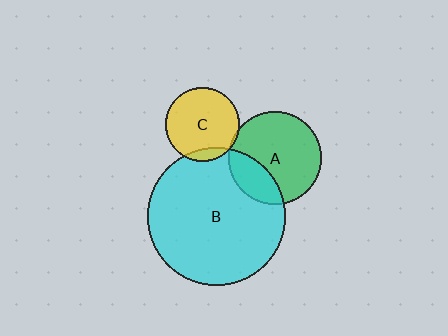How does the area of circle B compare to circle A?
Approximately 2.2 times.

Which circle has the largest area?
Circle B (cyan).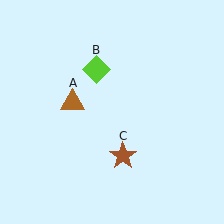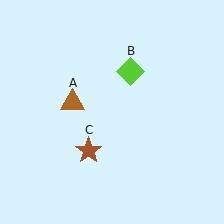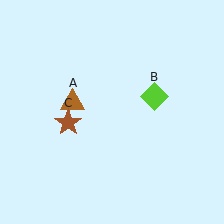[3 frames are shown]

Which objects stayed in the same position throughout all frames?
Brown triangle (object A) remained stationary.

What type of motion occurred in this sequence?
The lime diamond (object B), brown star (object C) rotated clockwise around the center of the scene.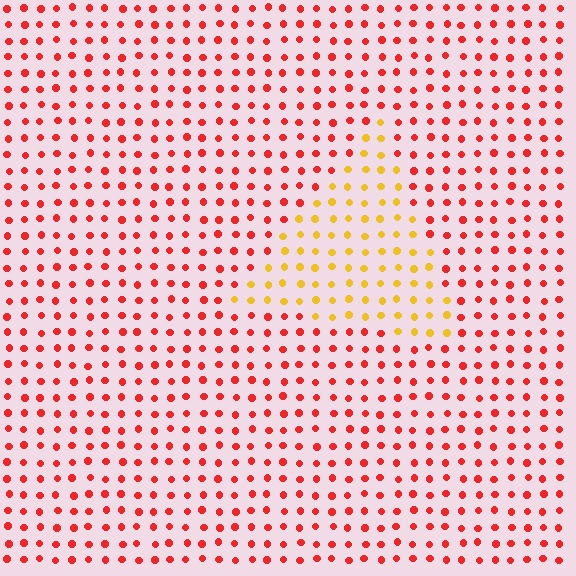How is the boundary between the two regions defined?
The boundary is defined purely by a slight shift in hue (about 48 degrees). Spacing, size, and orientation are identical on both sides.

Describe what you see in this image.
The image is filled with small red elements in a uniform arrangement. A triangle-shaped region is visible where the elements are tinted to a slightly different hue, forming a subtle color boundary.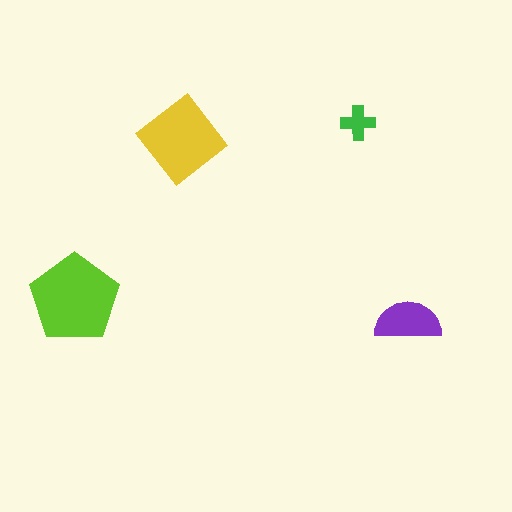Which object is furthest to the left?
The lime pentagon is leftmost.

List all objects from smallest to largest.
The green cross, the purple semicircle, the yellow diamond, the lime pentagon.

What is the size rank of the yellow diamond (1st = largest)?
2nd.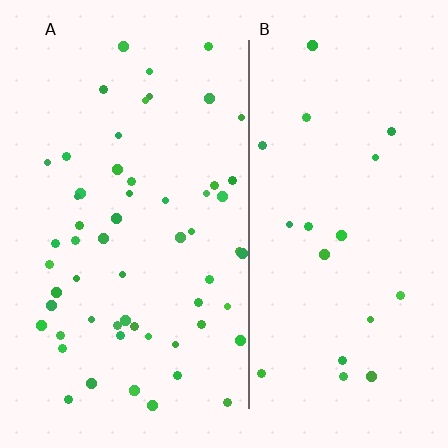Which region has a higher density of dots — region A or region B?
A (the left).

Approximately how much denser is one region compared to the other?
Approximately 2.9× — region A over region B.